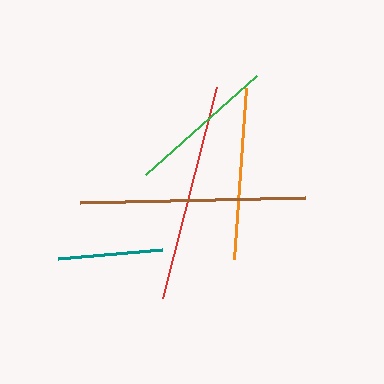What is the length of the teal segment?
The teal segment is approximately 104 pixels long.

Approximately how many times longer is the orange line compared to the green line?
The orange line is approximately 1.1 times the length of the green line.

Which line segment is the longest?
The brown line is the longest at approximately 225 pixels.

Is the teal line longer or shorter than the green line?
The green line is longer than the teal line.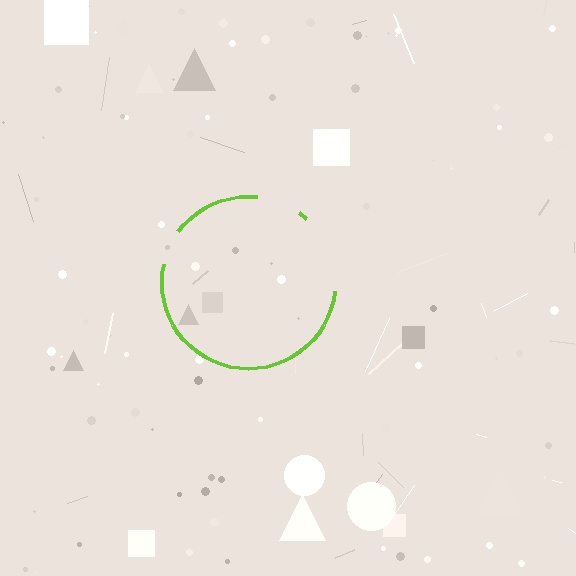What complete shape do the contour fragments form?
The contour fragments form a circle.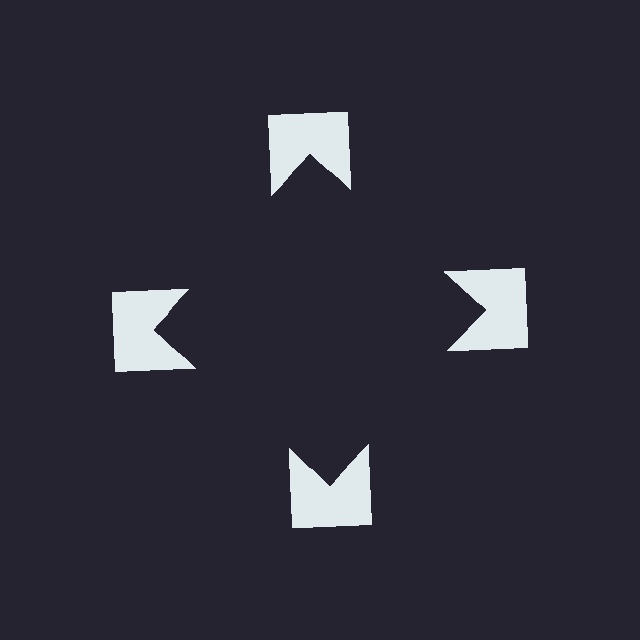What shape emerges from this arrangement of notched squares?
An illusory square — its edges are inferred from the aligned wedge cuts in the notched squares, not physically drawn.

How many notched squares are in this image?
There are 4 — one at each vertex of the illusory square.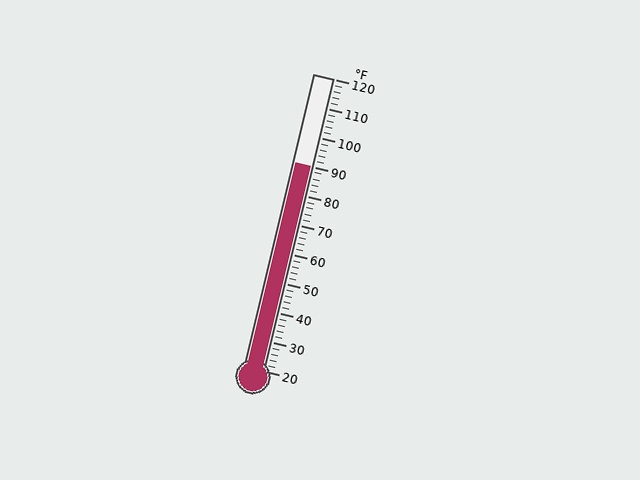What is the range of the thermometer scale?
The thermometer scale ranges from 20°F to 120°F.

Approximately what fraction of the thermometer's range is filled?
The thermometer is filled to approximately 70% of its range.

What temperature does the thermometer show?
The thermometer shows approximately 90°F.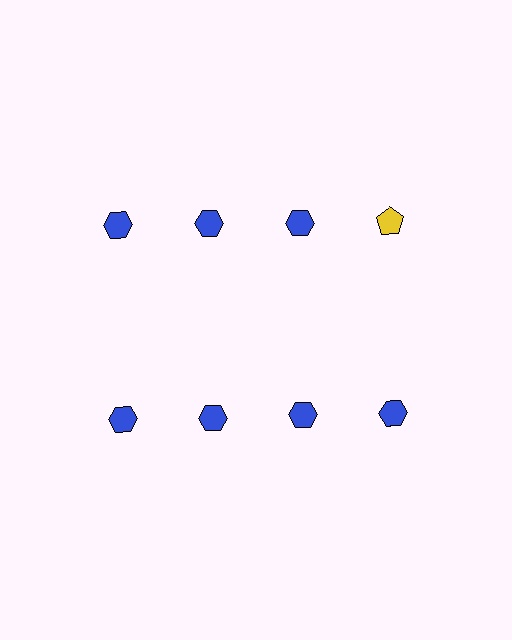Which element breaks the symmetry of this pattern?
The yellow pentagon in the top row, second from right column breaks the symmetry. All other shapes are blue hexagons.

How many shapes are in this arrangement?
There are 8 shapes arranged in a grid pattern.